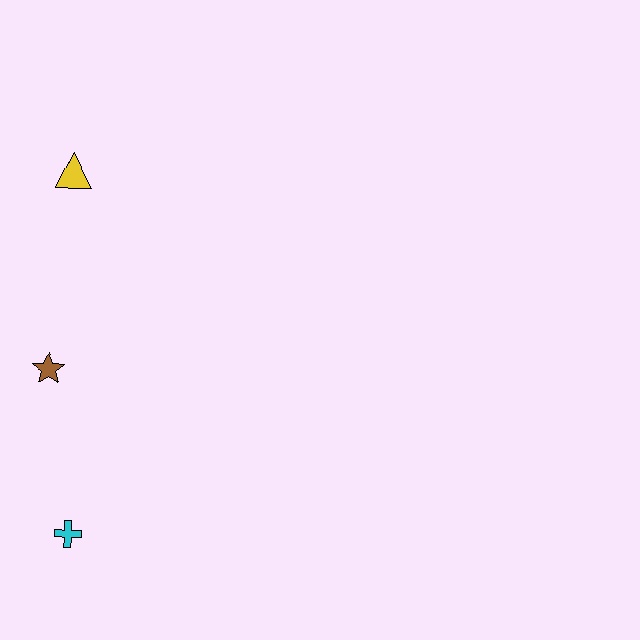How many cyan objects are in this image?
There is 1 cyan object.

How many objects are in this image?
There are 3 objects.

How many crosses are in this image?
There is 1 cross.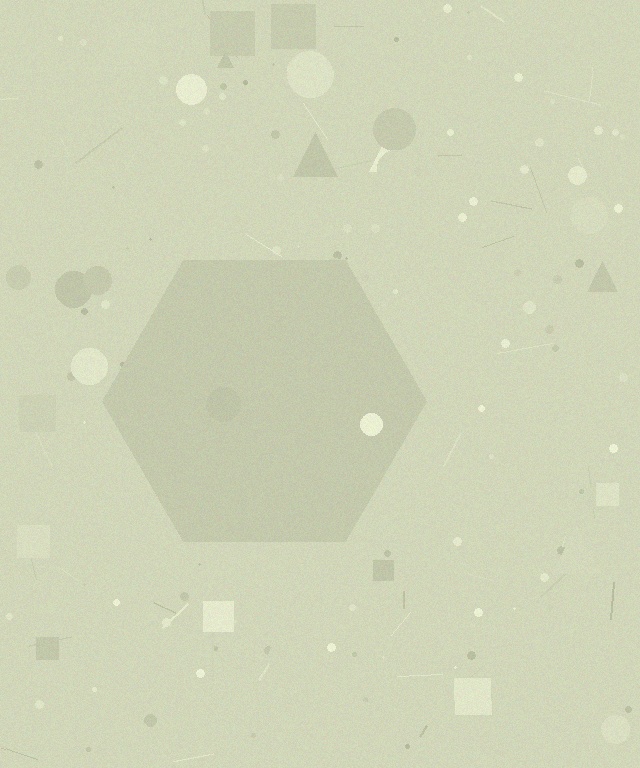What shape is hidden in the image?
A hexagon is hidden in the image.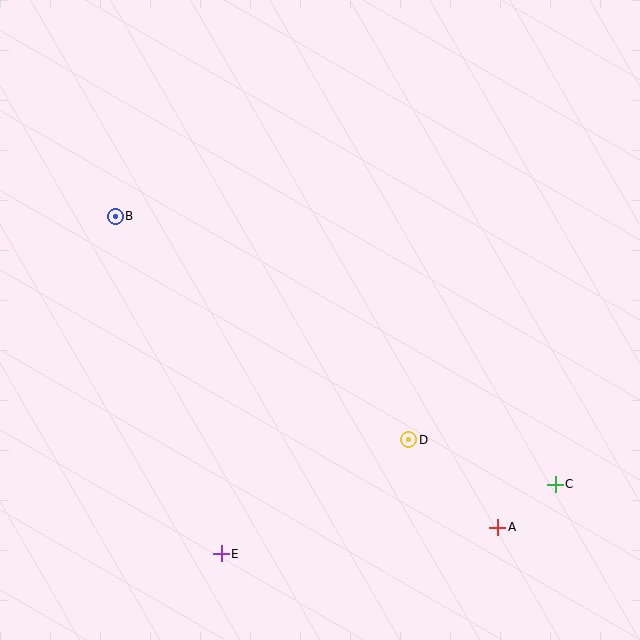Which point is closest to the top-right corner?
Point C is closest to the top-right corner.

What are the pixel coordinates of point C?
Point C is at (555, 484).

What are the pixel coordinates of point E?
Point E is at (221, 554).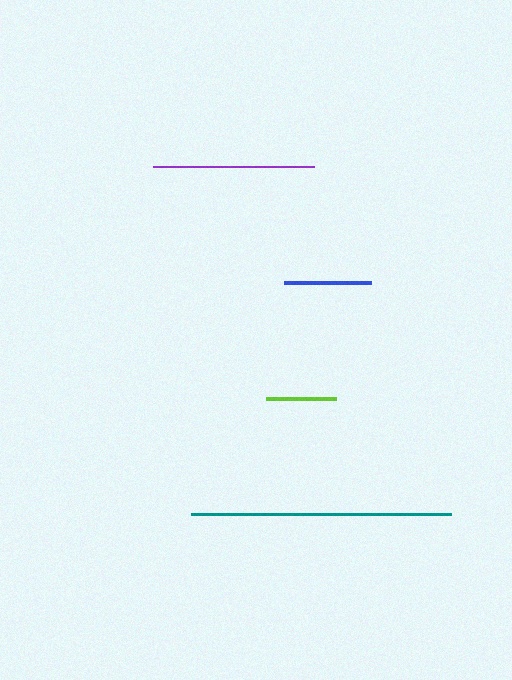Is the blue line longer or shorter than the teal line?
The teal line is longer than the blue line.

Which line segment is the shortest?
The lime line is the shortest at approximately 69 pixels.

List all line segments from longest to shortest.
From longest to shortest: teal, purple, blue, lime.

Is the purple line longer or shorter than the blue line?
The purple line is longer than the blue line.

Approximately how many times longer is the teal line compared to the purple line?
The teal line is approximately 1.6 times the length of the purple line.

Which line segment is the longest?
The teal line is the longest at approximately 260 pixels.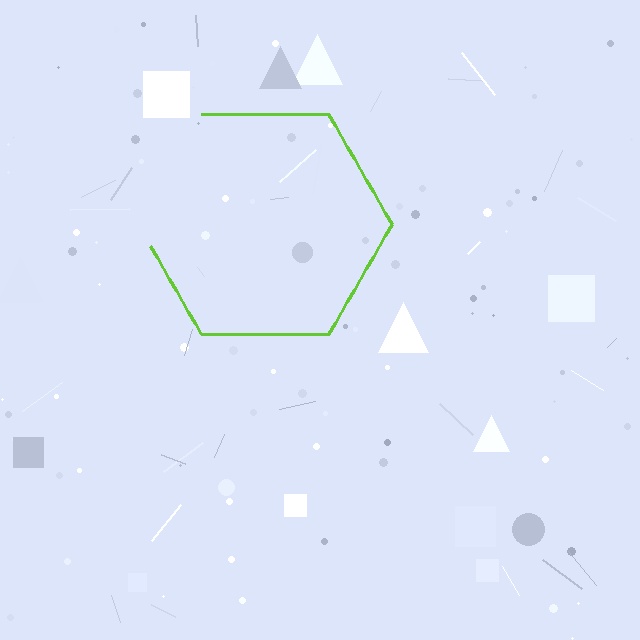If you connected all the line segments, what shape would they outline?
They would outline a hexagon.